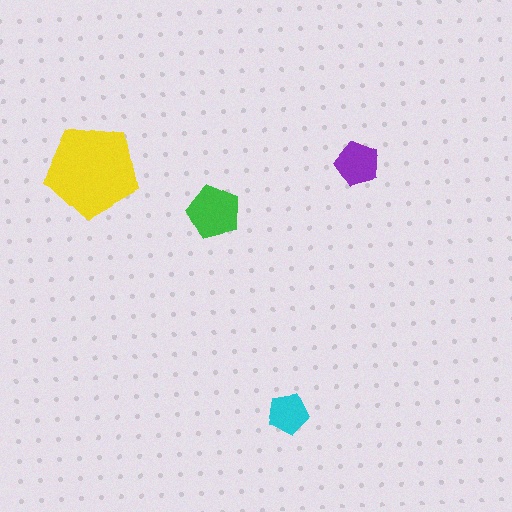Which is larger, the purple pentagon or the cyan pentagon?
The purple one.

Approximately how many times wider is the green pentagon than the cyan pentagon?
About 1.5 times wider.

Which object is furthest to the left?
The yellow pentagon is leftmost.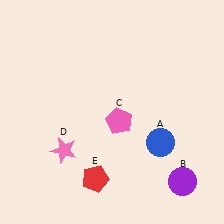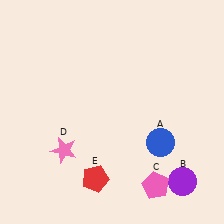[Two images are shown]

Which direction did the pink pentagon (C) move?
The pink pentagon (C) moved down.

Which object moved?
The pink pentagon (C) moved down.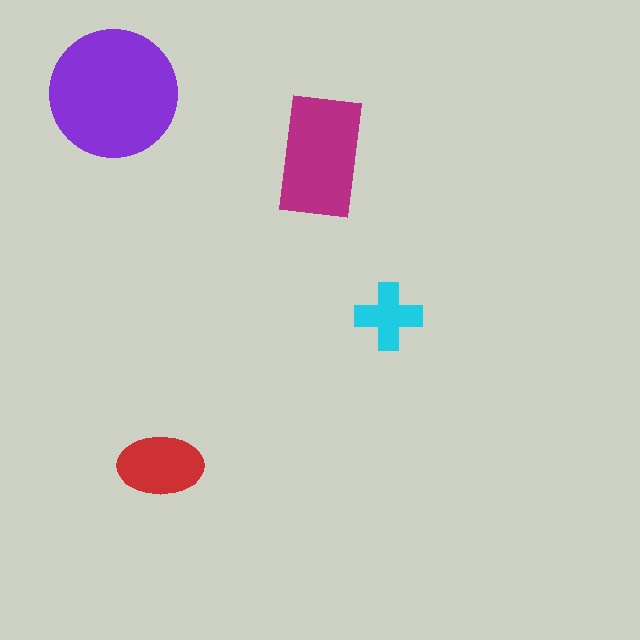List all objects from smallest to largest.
The cyan cross, the red ellipse, the magenta rectangle, the purple circle.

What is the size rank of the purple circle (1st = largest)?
1st.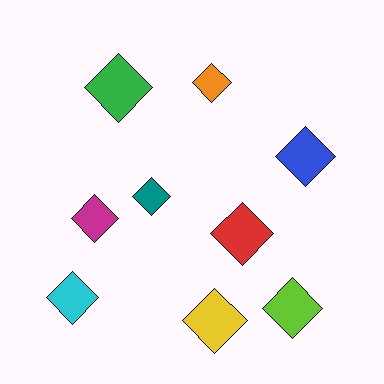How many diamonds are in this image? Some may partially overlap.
There are 9 diamonds.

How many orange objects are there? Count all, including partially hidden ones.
There is 1 orange object.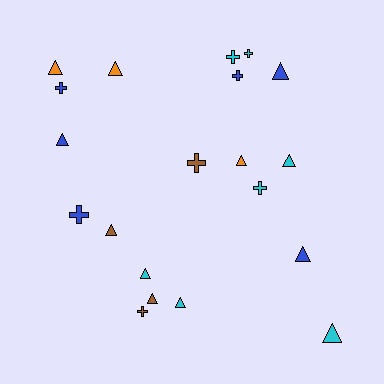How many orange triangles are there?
There are 3 orange triangles.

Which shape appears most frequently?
Triangle, with 12 objects.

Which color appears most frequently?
Cyan, with 7 objects.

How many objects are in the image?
There are 20 objects.